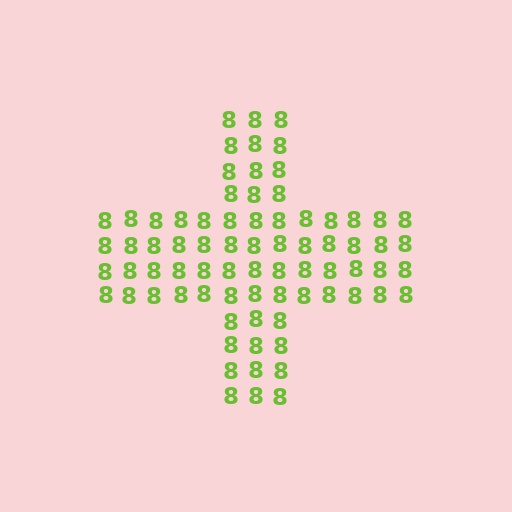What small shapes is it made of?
It is made of small digit 8's.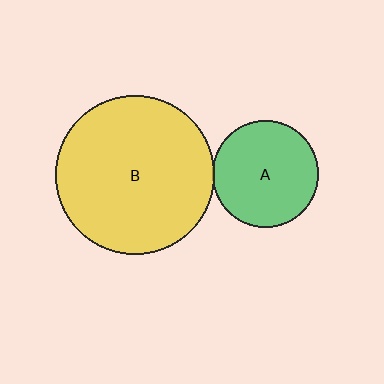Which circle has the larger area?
Circle B (yellow).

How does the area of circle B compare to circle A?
Approximately 2.2 times.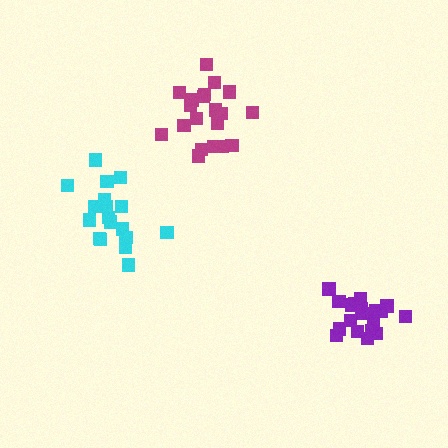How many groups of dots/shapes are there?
There are 3 groups.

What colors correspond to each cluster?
The clusters are colored: purple, magenta, cyan.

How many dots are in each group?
Group 1: 19 dots, Group 2: 20 dots, Group 3: 18 dots (57 total).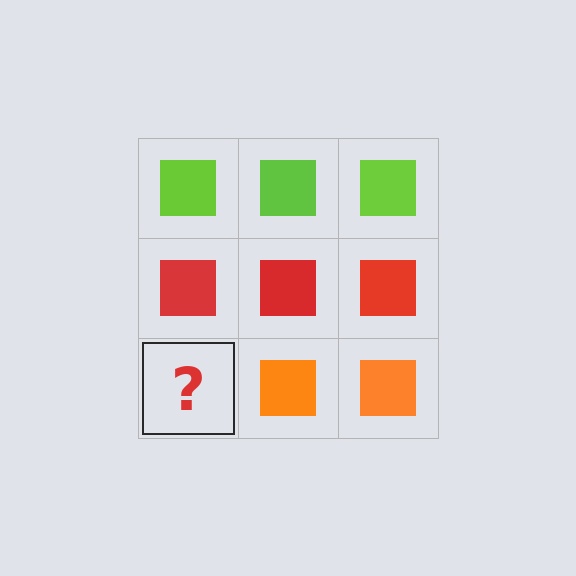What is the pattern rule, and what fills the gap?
The rule is that each row has a consistent color. The gap should be filled with an orange square.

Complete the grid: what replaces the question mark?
The question mark should be replaced with an orange square.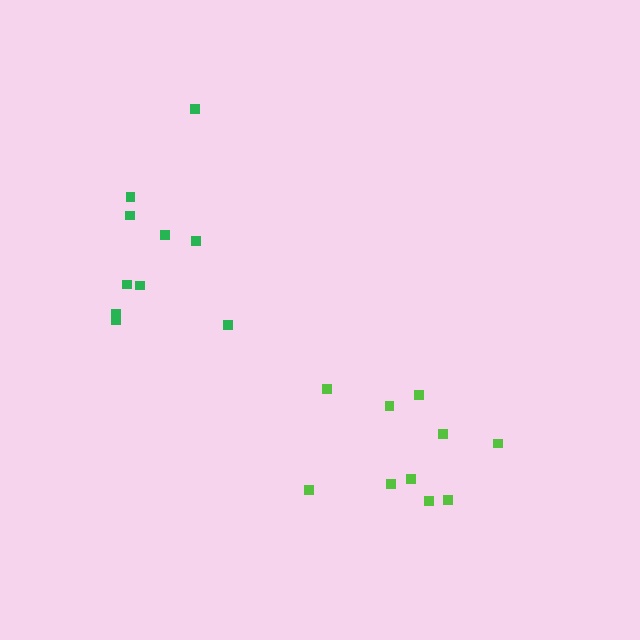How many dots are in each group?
Group 1: 10 dots, Group 2: 10 dots (20 total).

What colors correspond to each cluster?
The clusters are colored: green, lime.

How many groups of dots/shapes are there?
There are 2 groups.